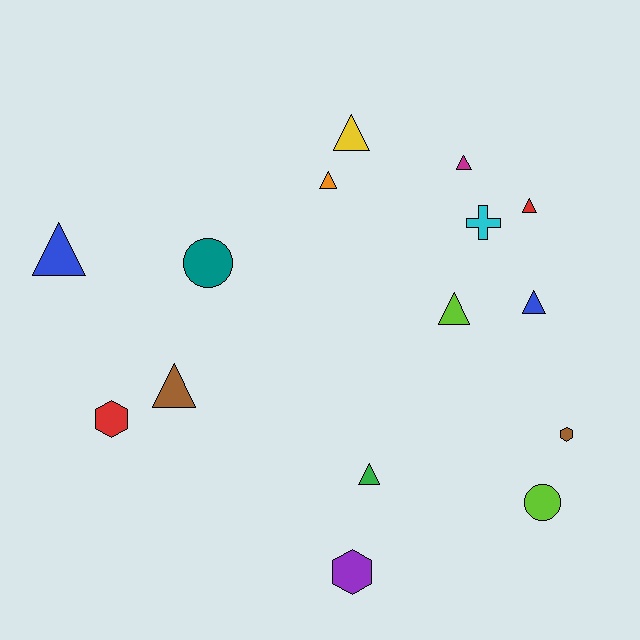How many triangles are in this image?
There are 9 triangles.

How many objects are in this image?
There are 15 objects.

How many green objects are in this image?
There is 1 green object.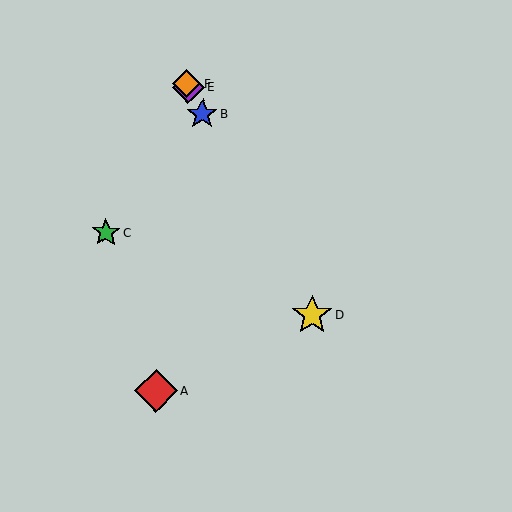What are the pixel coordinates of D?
Object D is at (312, 315).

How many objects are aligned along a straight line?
4 objects (B, D, E, F) are aligned along a straight line.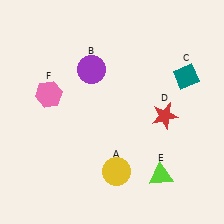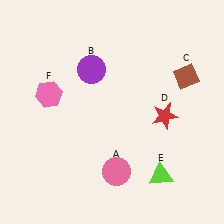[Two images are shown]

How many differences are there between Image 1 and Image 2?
There are 2 differences between the two images.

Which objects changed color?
A changed from yellow to pink. C changed from teal to brown.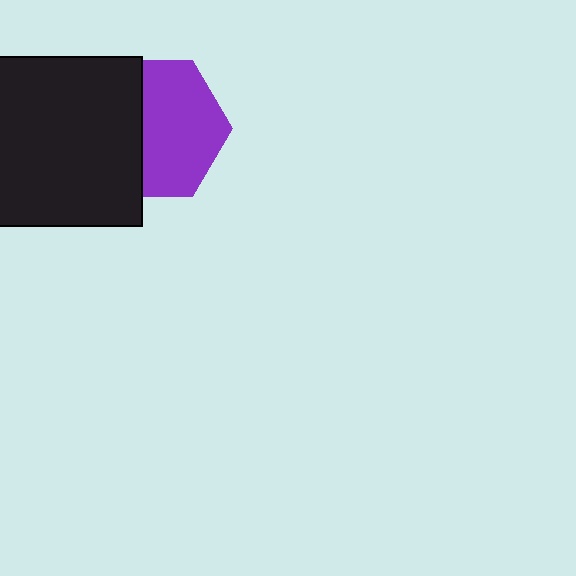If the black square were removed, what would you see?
You would see the complete purple hexagon.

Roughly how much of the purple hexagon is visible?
About half of it is visible (roughly 59%).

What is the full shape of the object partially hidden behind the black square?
The partially hidden object is a purple hexagon.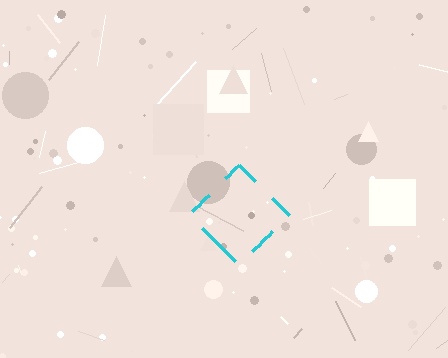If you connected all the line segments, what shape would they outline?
They would outline a diamond.